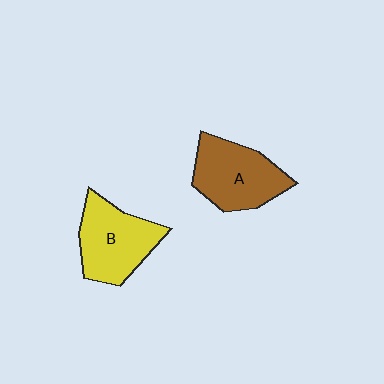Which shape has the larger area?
Shape B (yellow).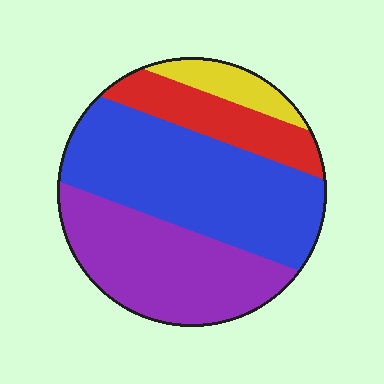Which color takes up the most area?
Blue, at roughly 45%.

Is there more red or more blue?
Blue.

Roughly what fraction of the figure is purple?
Purple covers around 35% of the figure.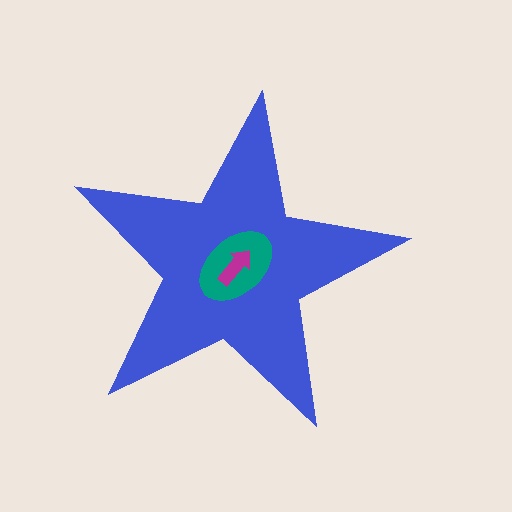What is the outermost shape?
The blue star.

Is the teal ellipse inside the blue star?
Yes.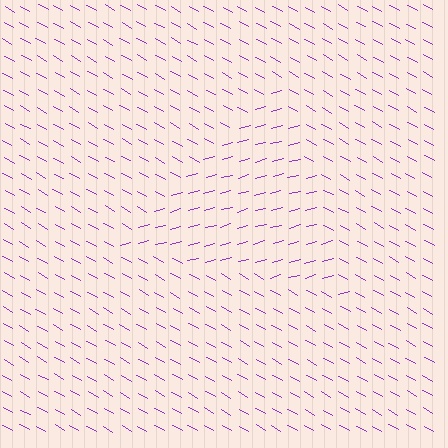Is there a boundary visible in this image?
Yes, there is a texture boundary formed by a change in line orientation.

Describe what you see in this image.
The image is filled with small purple line segments. A triangle region in the image has lines oriented differently from the surrounding lines, creating a visible texture boundary.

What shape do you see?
I see a triangle.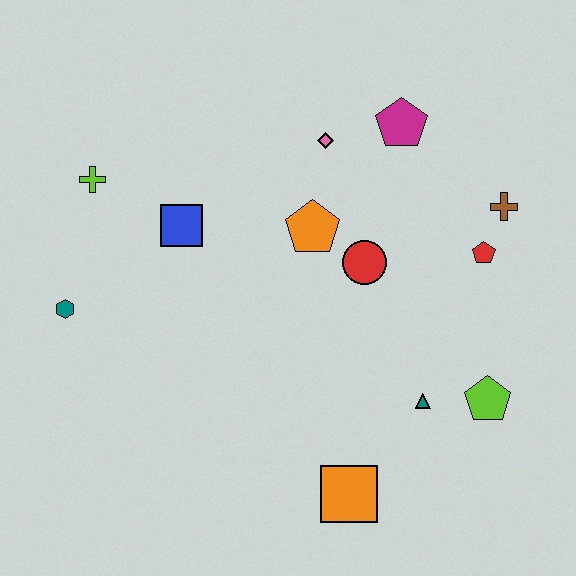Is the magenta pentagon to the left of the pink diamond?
No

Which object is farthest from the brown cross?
The teal hexagon is farthest from the brown cross.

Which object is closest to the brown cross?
The red pentagon is closest to the brown cross.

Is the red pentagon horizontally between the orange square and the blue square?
No